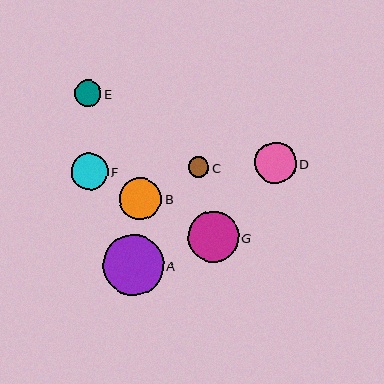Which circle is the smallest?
Circle C is the smallest with a size of approximately 21 pixels.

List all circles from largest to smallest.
From largest to smallest: A, G, B, D, F, E, C.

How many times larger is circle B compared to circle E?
Circle B is approximately 1.6 times the size of circle E.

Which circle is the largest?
Circle A is the largest with a size of approximately 61 pixels.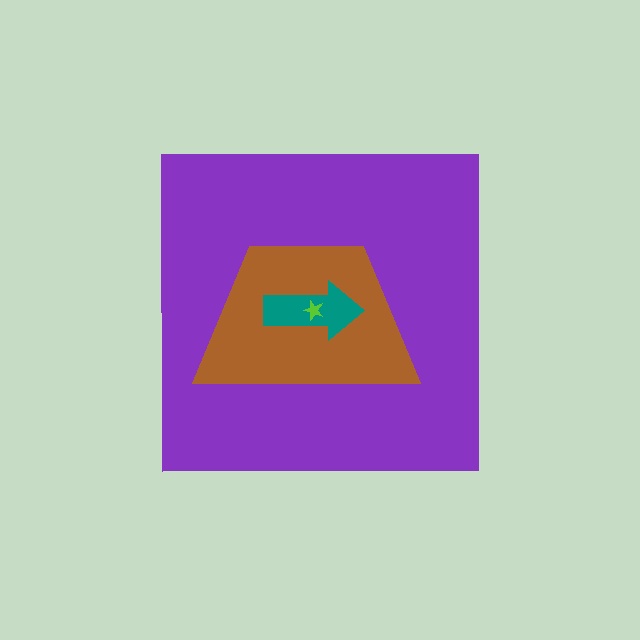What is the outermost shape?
The purple square.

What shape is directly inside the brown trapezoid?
The teal arrow.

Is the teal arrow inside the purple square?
Yes.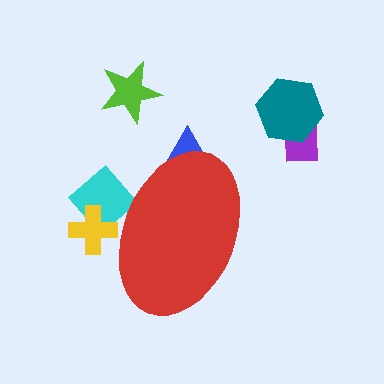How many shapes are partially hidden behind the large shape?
3 shapes are partially hidden.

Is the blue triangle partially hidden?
Yes, the blue triangle is partially hidden behind the red ellipse.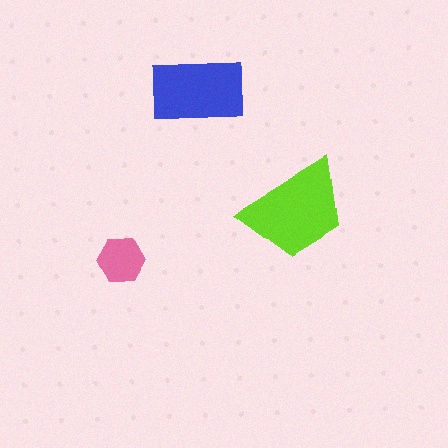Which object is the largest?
The lime trapezoid.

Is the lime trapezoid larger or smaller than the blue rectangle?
Larger.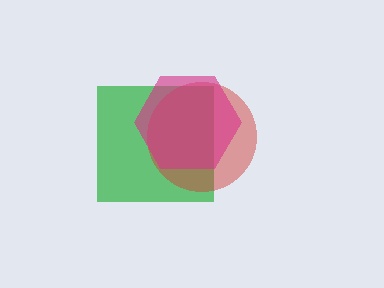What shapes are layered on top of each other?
The layered shapes are: a green square, a red circle, a magenta hexagon.